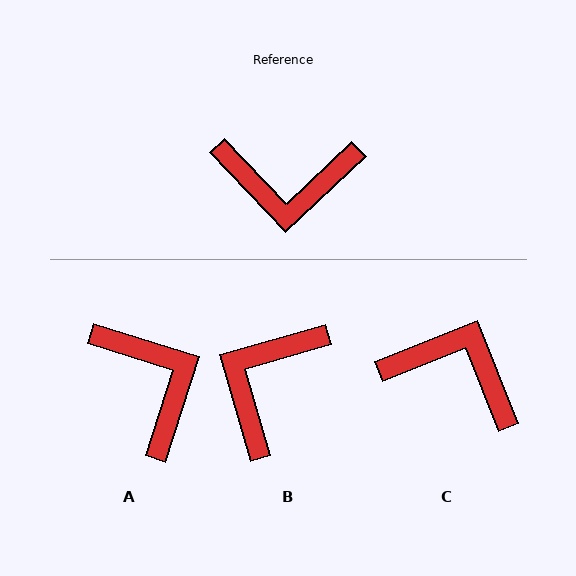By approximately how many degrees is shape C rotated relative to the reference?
Approximately 158 degrees counter-clockwise.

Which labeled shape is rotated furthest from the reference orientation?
C, about 158 degrees away.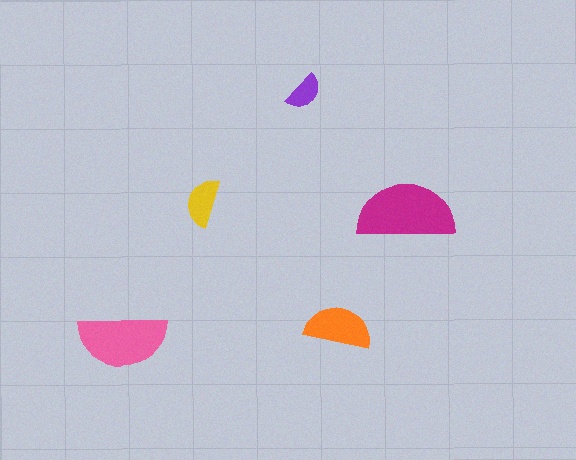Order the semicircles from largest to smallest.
the magenta one, the pink one, the orange one, the yellow one, the purple one.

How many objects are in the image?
There are 5 objects in the image.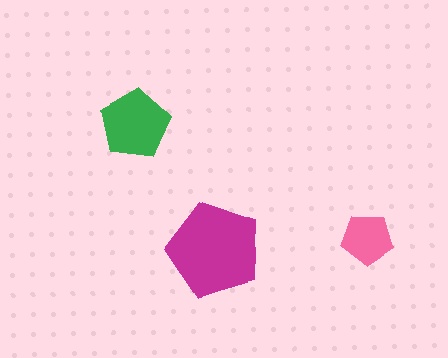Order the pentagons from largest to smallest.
the magenta one, the green one, the pink one.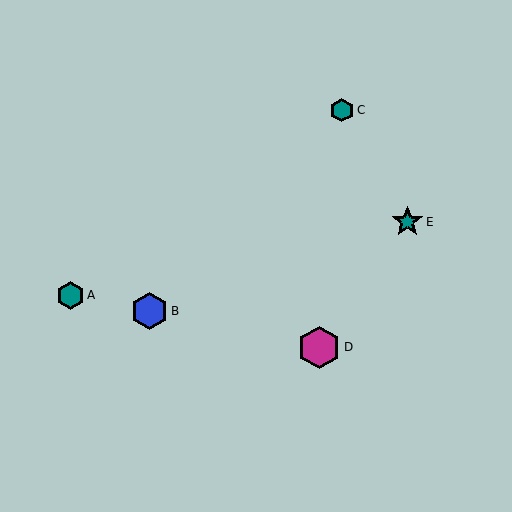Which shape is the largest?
The magenta hexagon (labeled D) is the largest.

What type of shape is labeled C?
Shape C is a teal hexagon.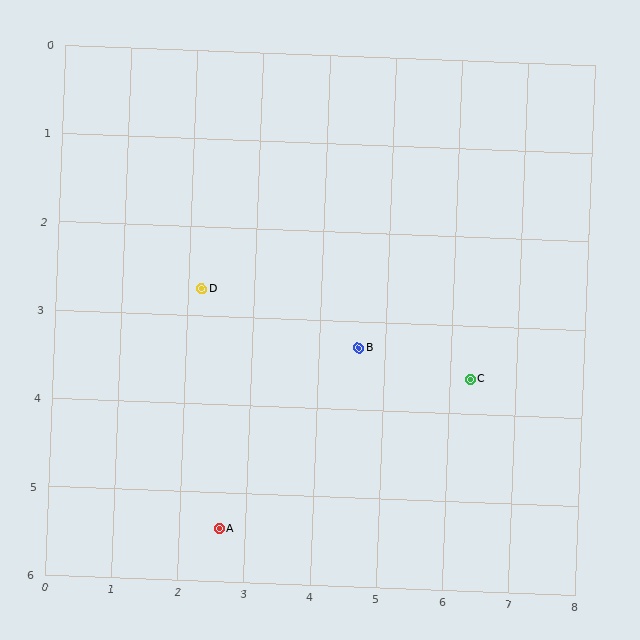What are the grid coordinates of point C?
Point C is at approximately (6.3, 3.6).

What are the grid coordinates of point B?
Point B is at approximately (4.6, 3.3).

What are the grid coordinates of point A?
Point A is at approximately (2.6, 5.4).